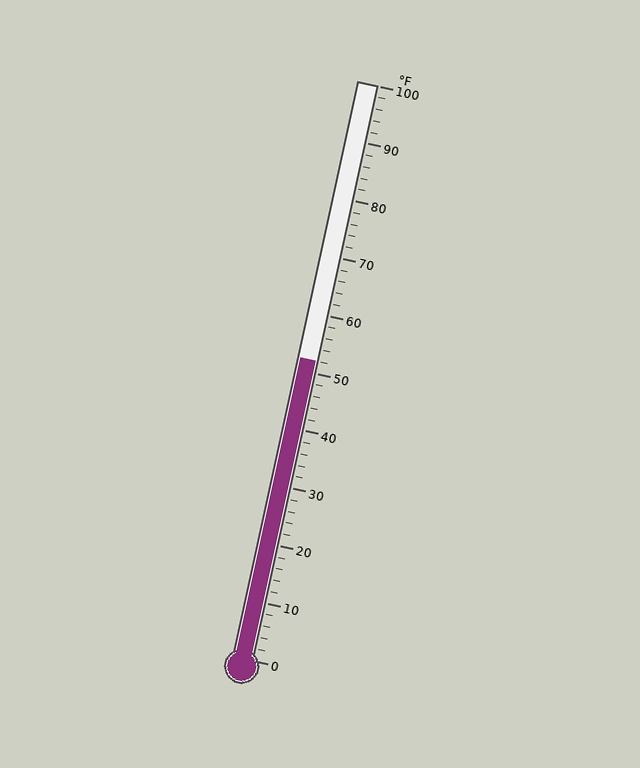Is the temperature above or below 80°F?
The temperature is below 80°F.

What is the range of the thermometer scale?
The thermometer scale ranges from 0°F to 100°F.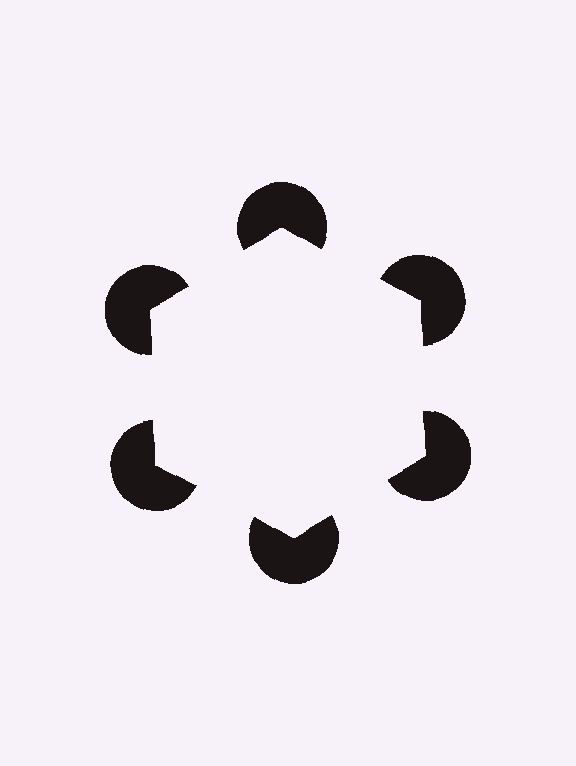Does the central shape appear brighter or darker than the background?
It typically appears slightly brighter than the background, even though no actual brightness change is drawn.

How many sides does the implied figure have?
6 sides.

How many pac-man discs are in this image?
There are 6 — one at each vertex of the illusory hexagon.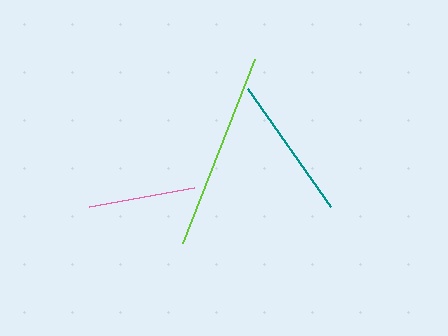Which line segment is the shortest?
The pink line is the shortest at approximately 107 pixels.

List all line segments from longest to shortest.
From longest to shortest: lime, teal, pink.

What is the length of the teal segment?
The teal segment is approximately 144 pixels long.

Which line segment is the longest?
The lime line is the longest at approximately 198 pixels.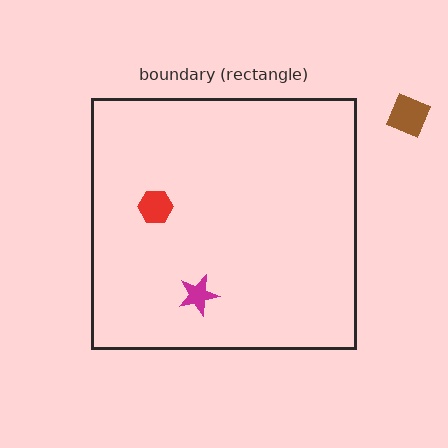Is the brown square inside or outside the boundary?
Outside.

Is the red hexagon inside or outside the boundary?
Inside.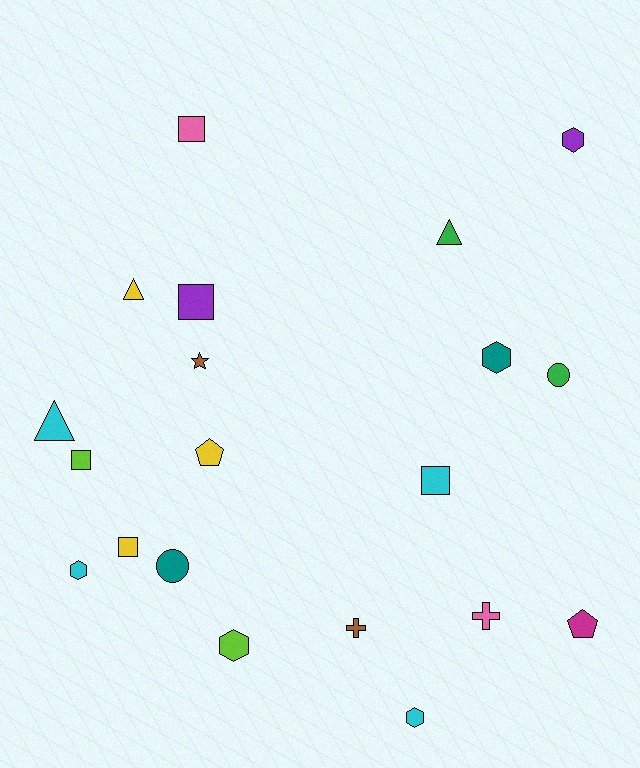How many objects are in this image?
There are 20 objects.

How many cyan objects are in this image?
There are 4 cyan objects.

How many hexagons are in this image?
There are 5 hexagons.